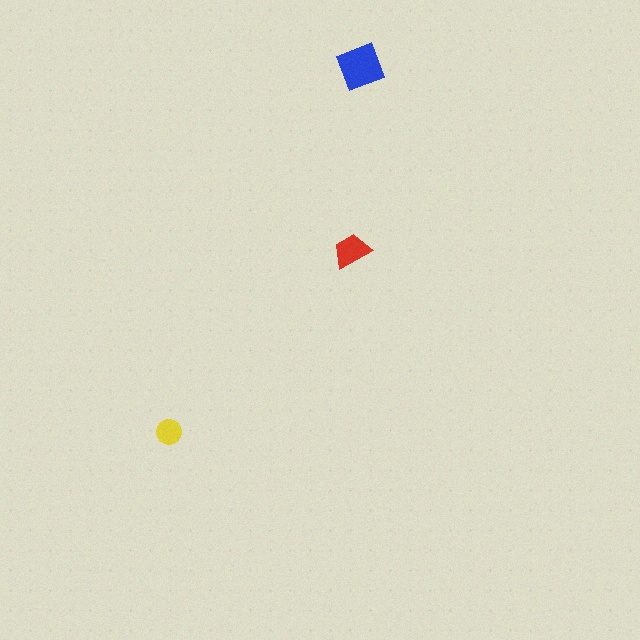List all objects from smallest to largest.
The yellow circle, the red trapezoid, the blue diamond.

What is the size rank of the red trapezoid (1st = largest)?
2nd.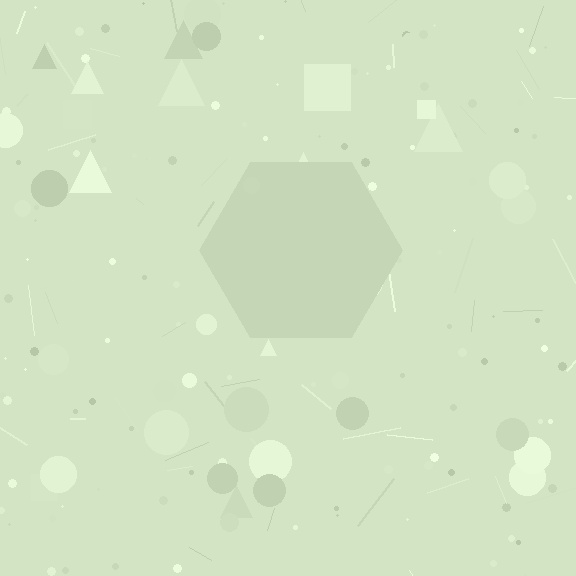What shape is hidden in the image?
A hexagon is hidden in the image.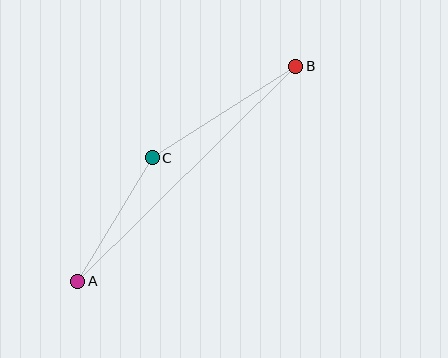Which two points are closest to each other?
Points A and C are closest to each other.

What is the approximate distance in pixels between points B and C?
The distance between B and C is approximately 170 pixels.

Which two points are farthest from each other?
Points A and B are farthest from each other.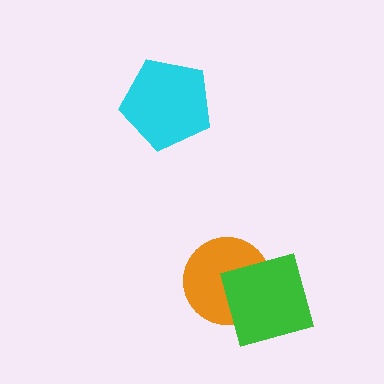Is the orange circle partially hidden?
Yes, it is partially covered by another shape.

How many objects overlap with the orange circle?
1 object overlaps with the orange circle.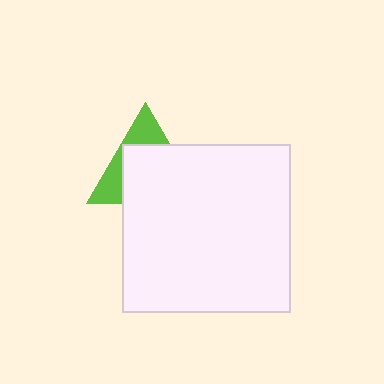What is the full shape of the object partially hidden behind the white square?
The partially hidden object is a lime triangle.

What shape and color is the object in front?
The object in front is a white square.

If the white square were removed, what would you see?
You would see the complete lime triangle.